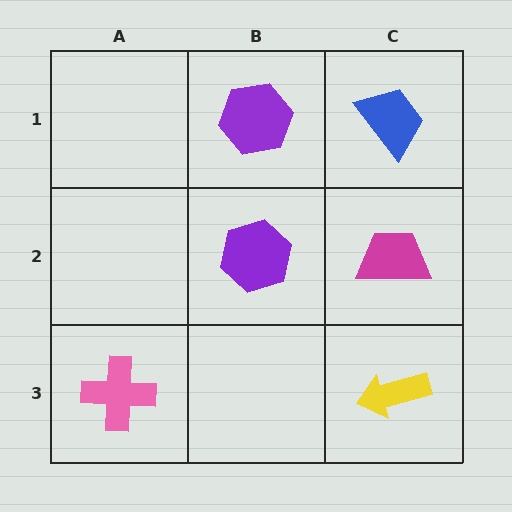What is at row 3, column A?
A pink cross.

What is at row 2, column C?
A magenta trapezoid.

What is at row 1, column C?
A blue trapezoid.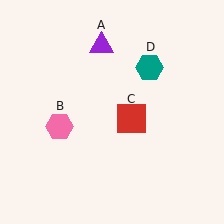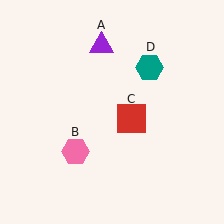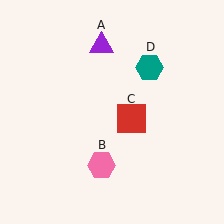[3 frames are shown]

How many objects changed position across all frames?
1 object changed position: pink hexagon (object B).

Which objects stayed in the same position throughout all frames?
Purple triangle (object A) and red square (object C) and teal hexagon (object D) remained stationary.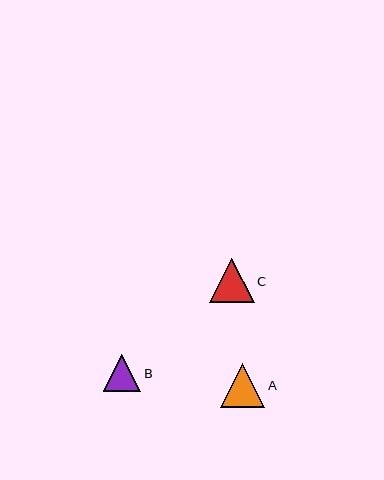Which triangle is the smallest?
Triangle B is the smallest with a size of approximately 37 pixels.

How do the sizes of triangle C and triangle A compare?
Triangle C and triangle A are approximately the same size.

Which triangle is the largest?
Triangle C is the largest with a size of approximately 45 pixels.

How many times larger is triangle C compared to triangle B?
Triangle C is approximately 1.2 times the size of triangle B.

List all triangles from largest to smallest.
From largest to smallest: C, A, B.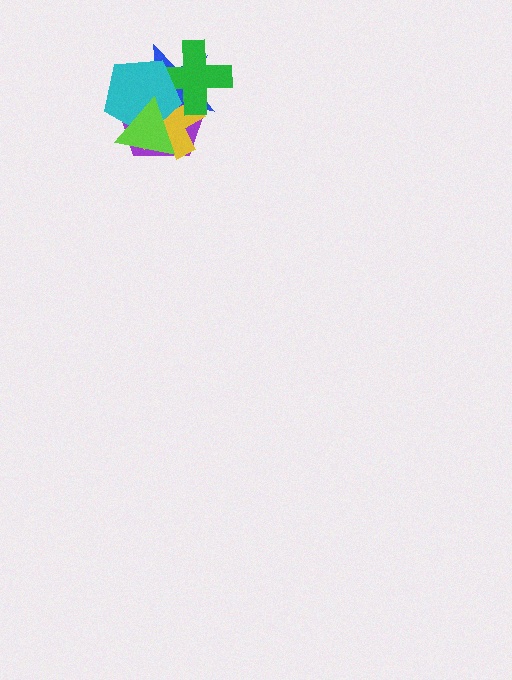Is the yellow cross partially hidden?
Yes, it is partially covered by another shape.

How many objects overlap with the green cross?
4 objects overlap with the green cross.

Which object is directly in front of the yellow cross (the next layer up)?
The green cross is directly in front of the yellow cross.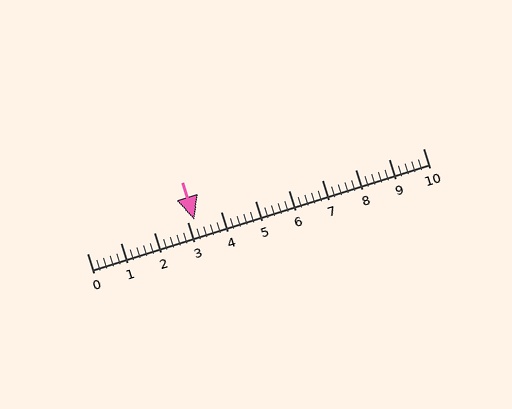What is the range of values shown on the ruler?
The ruler shows values from 0 to 10.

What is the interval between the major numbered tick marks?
The major tick marks are spaced 1 units apart.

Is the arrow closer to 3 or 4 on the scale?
The arrow is closer to 3.